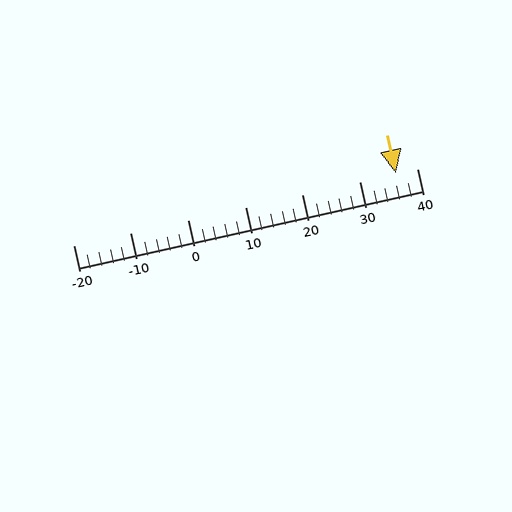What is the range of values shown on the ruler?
The ruler shows values from -20 to 40.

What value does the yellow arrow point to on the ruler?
The yellow arrow points to approximately 36.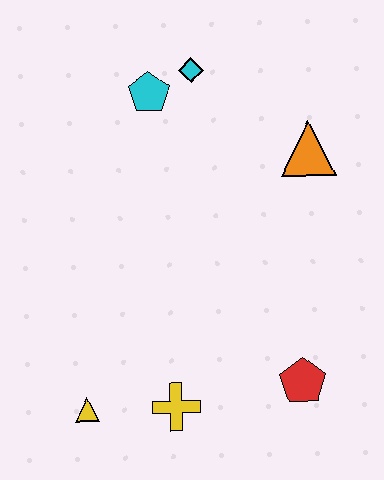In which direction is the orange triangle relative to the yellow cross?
The orange triangle is above the yellow cross.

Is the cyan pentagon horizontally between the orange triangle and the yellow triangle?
Yes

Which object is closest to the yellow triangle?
The yellow cross is closest to the yellow triangle.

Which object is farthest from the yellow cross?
The cyan diamond is farthest from the yellow cross.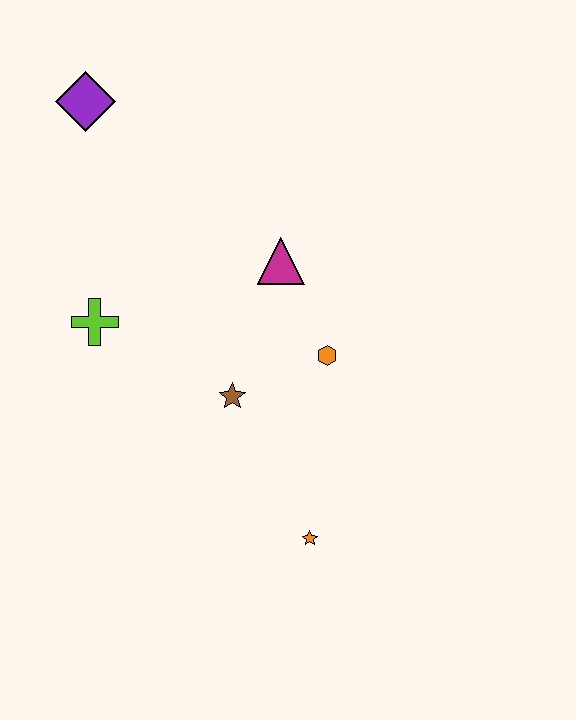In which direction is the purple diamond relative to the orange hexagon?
The purple diamond is above the orange hexagon.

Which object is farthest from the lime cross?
The orange star is farthest from the lime cross.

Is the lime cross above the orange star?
Yes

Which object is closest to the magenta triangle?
The orange hexagon is closest to the magenta triangle.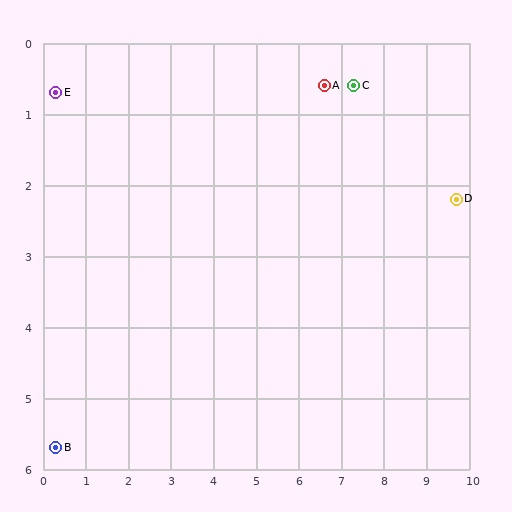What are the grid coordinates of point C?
Point C is at approximately (7.3, 0.6).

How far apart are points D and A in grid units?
Points D and A are about 3.5 grid units apart.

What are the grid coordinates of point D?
Point D is at approximately (9.7, 2.2).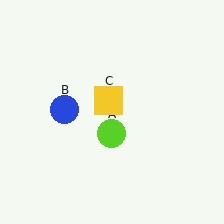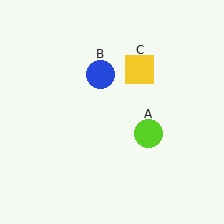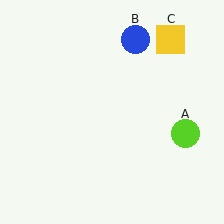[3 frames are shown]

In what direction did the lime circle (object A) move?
The lime circle (object A) moved right.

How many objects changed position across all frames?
3 objects changed position: lime circle (object A), blue circle (object B), yellow square (object C).